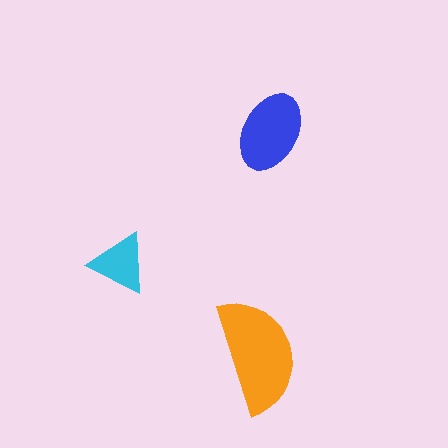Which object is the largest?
The orange semicircle.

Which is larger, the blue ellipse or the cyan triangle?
The blue ellipse.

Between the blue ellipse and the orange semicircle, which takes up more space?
The orange semicircle.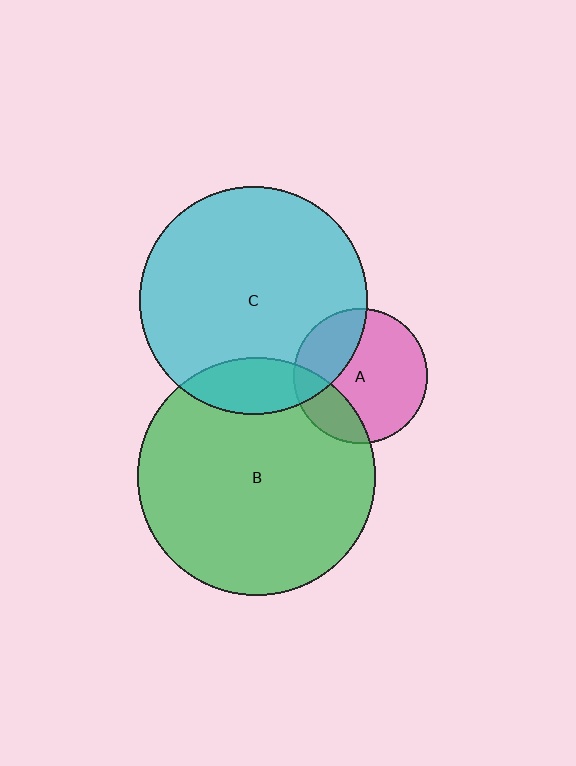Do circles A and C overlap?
Yes.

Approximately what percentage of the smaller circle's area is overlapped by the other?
Approximately 30%.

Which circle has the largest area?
Circle B (green).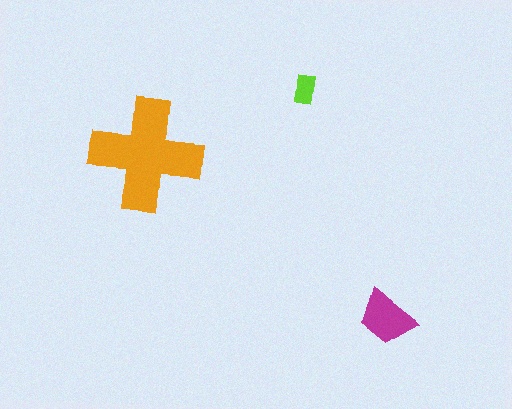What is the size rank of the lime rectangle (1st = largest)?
3rd.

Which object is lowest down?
The magenta trapezoid is bottommost.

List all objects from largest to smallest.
The orange cross, the magenta trapezoid, the lime rectangle.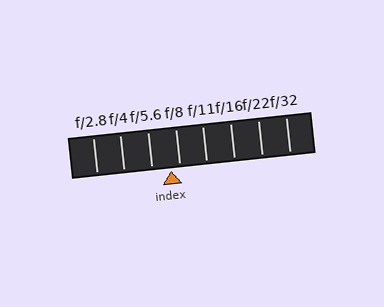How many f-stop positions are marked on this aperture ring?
There are 8 f-stop positions marked.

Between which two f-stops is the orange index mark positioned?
The index mark is between f/5.6 and f/8.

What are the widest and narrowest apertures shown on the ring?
The widest aperture shown is f/2.8 and the narrowest is f/32.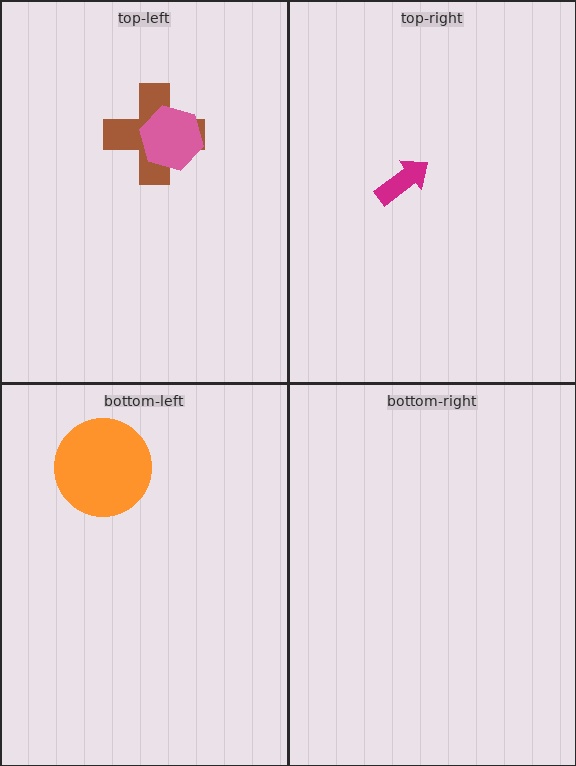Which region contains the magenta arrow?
The top-right region.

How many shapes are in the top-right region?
1.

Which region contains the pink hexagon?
The top-left region.